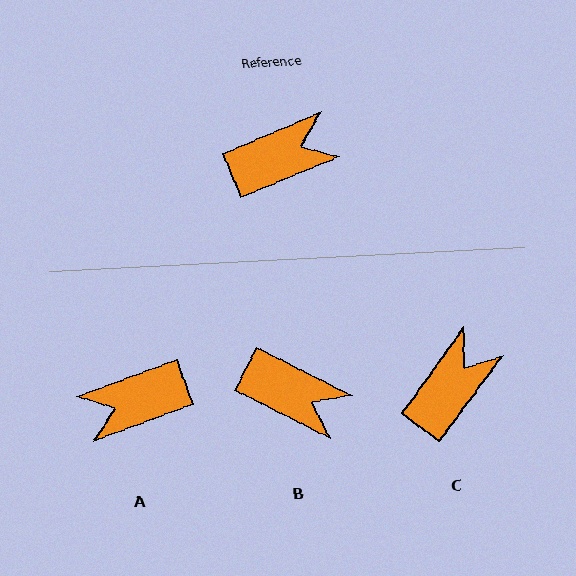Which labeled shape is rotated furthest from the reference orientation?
A, about 177 degrees away.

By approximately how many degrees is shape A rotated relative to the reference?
Approximately 177 degrees counter-clockwise.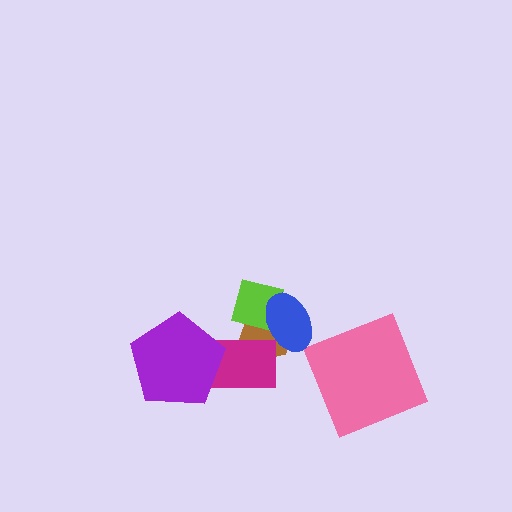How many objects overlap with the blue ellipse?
2 objects overlap with the blue ellipse.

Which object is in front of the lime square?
The blue ellipse is in front of the lime square.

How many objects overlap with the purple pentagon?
1 object overlaps with the purple pentagon.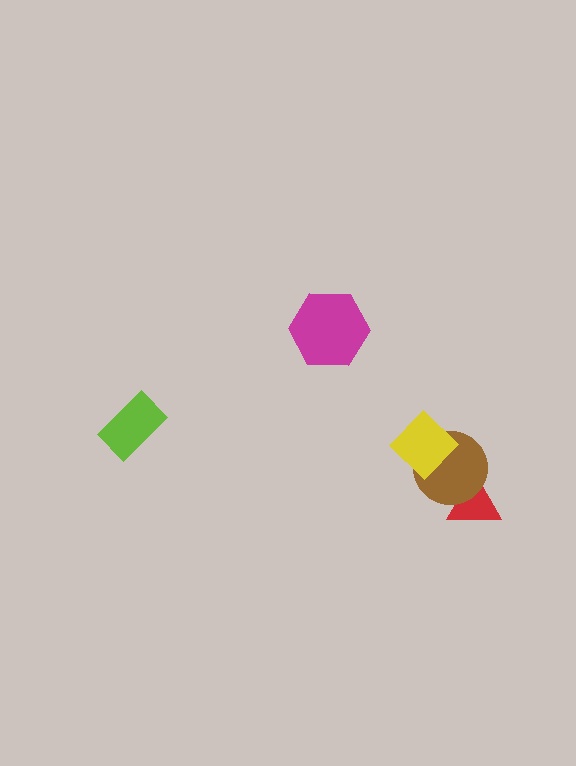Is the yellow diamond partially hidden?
No, no other shape covers it.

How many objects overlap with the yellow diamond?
1 object overlaps with the yellow diamond.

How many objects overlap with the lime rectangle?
0 objects overlap with the lime rectangle.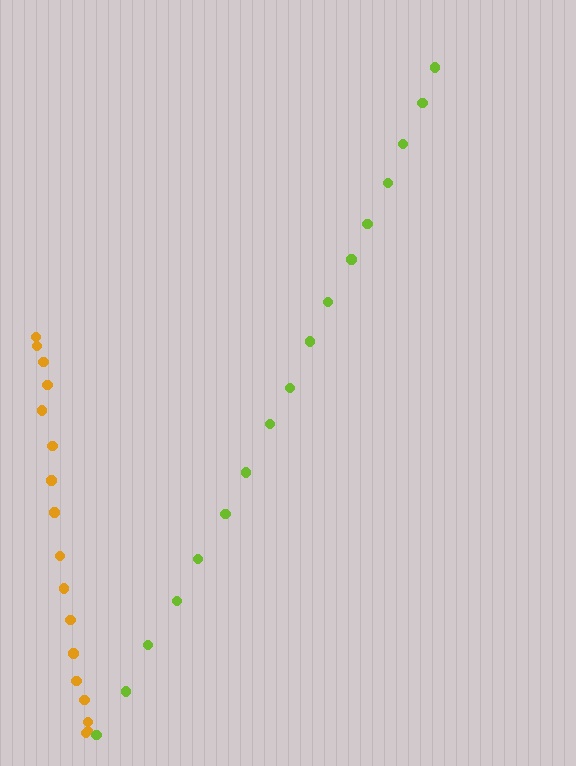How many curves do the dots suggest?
There are 2 distinct paths.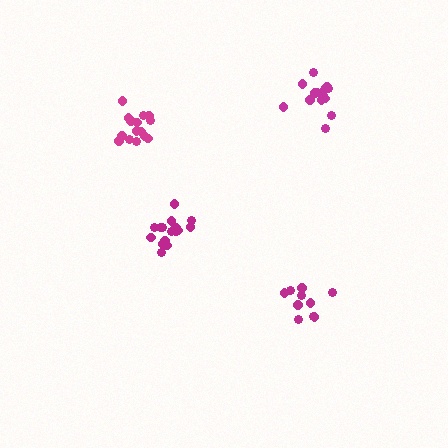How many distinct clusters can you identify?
There are 4 distinct clusters.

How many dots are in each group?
Group 1: 16 dots, Group 2: 10 dots, Group 3: 15 dots, Group 4: 14 dots (55 total).